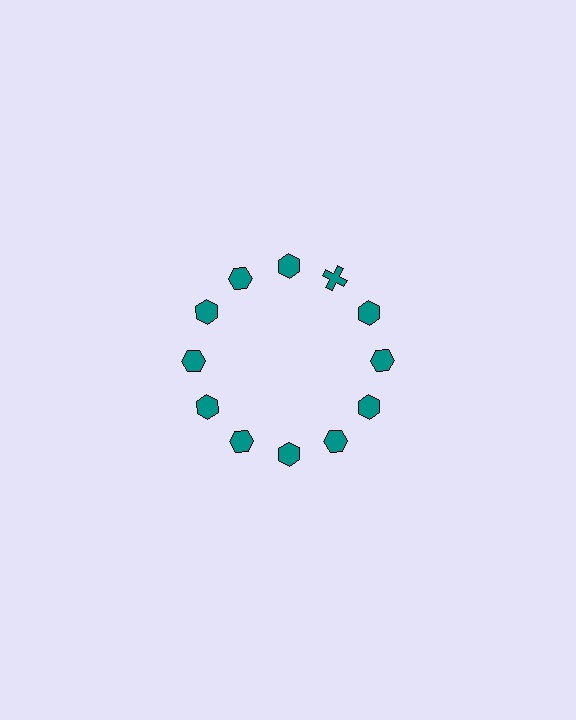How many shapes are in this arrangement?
There are 12 shapes arranged in a ring pattern.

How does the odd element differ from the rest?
It has a different shape: cross instead of hexagon.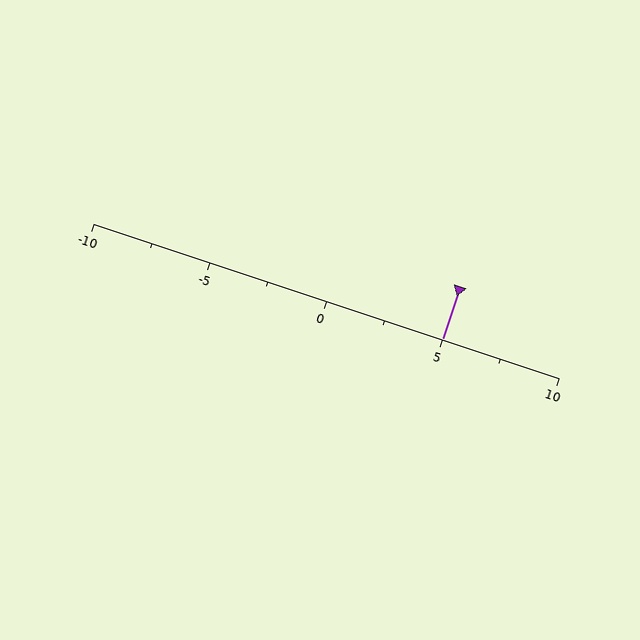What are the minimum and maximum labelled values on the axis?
The axis runs from -10 to 10.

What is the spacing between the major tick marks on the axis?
The major ticks are spaced 5 apart.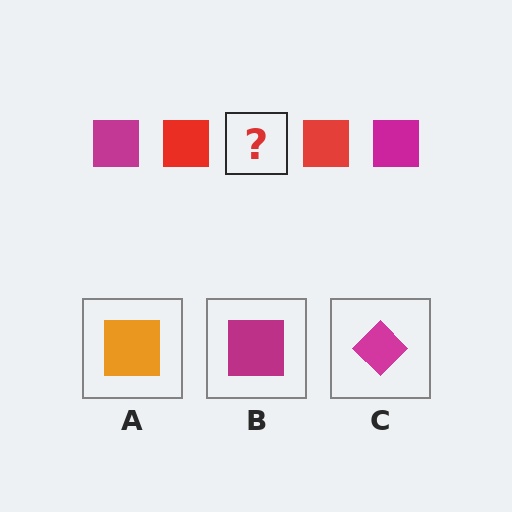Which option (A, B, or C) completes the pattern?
B.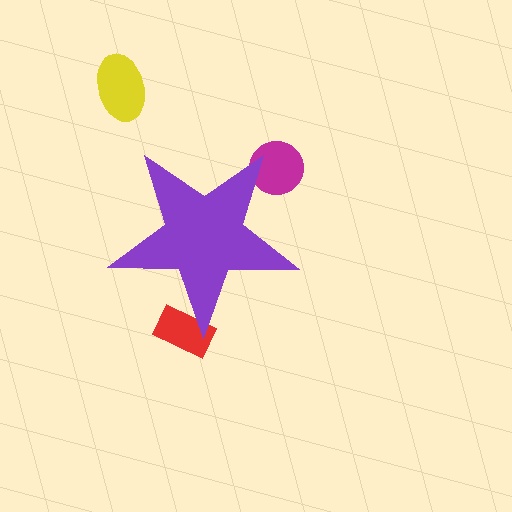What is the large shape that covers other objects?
A purple star.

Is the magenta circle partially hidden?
Yes, the magenta circle is partially hidden behind the purple star.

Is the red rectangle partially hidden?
Yes, the red rectangle is partially hidden behind the purple star.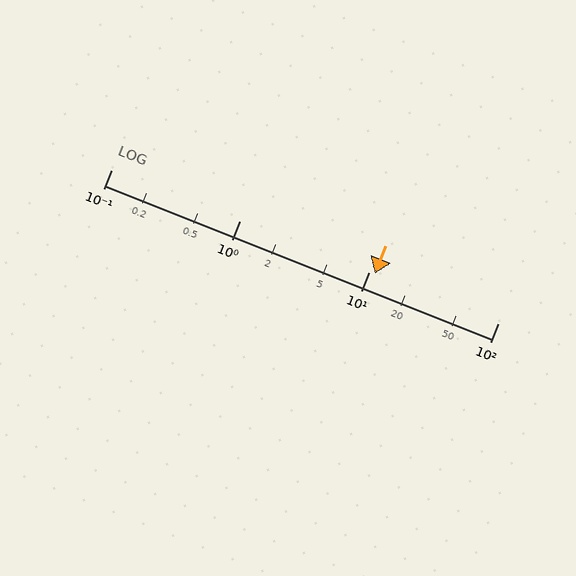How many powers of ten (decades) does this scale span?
The scale spans 3 decades, from 0.1 to 100.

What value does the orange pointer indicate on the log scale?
The pointer indicates approximately 11.